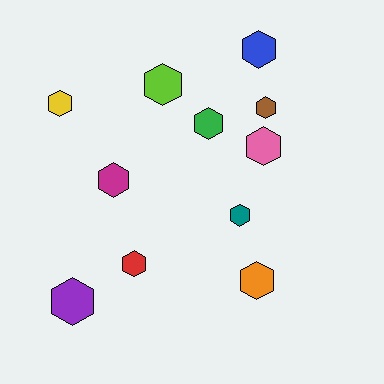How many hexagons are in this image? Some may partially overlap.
There are 11 hexagons.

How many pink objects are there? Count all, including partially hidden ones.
There is 1 pink object.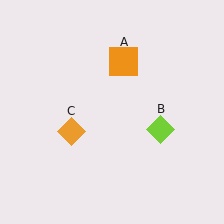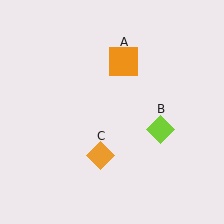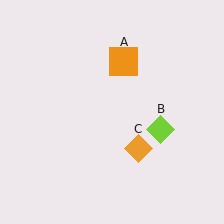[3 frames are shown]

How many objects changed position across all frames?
1 object changed position: orange diamond (object C).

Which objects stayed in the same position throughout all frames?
Orange square (object A) and lime diamond (object B) remained stationary.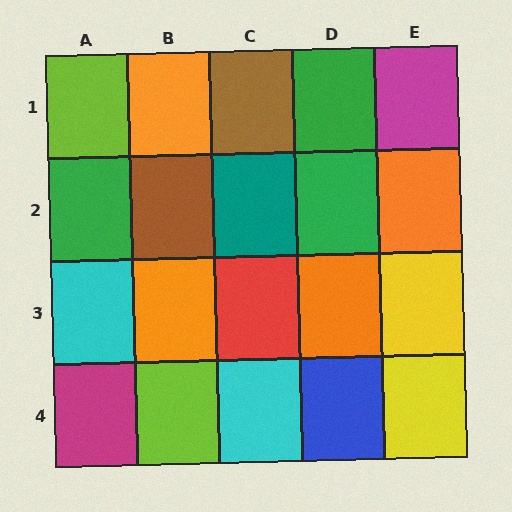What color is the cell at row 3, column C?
Red.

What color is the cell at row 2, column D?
Green.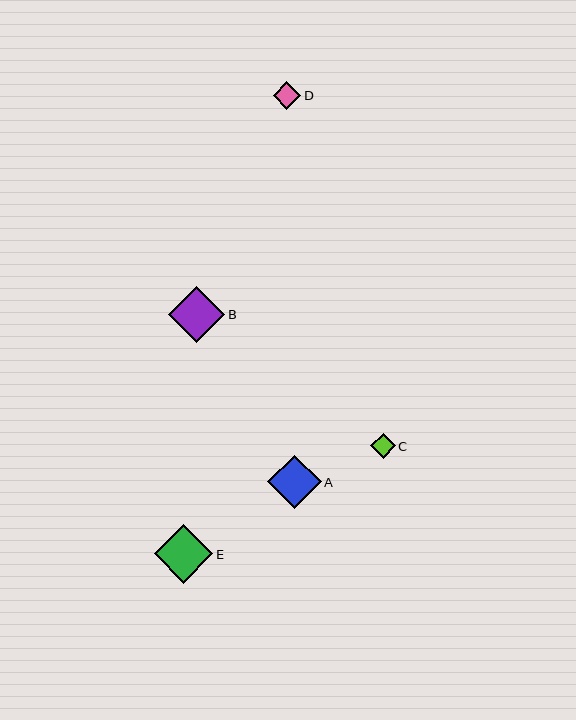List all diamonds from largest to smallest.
From largest to smallest: E, B, A, D, C.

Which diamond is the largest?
Diamond E is the largest with a size of approximately 58 pixels.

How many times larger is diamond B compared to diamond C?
Diamond B is approximately 2.3 times the size of diamond C.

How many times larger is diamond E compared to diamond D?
Diamond E is approximately 2.1 times the size of diamond D.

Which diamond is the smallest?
Diamond C is the smallest with a size of approximately 24 pixels.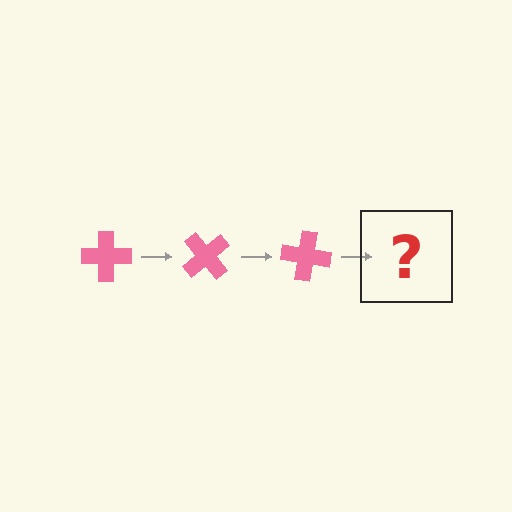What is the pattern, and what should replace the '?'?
The pattern is that the cross rotates 50 degrees each step. The '?' should be a pink cross rotated 150 degrees.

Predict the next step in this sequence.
The next step is a pink cross rotated 150 degrees.